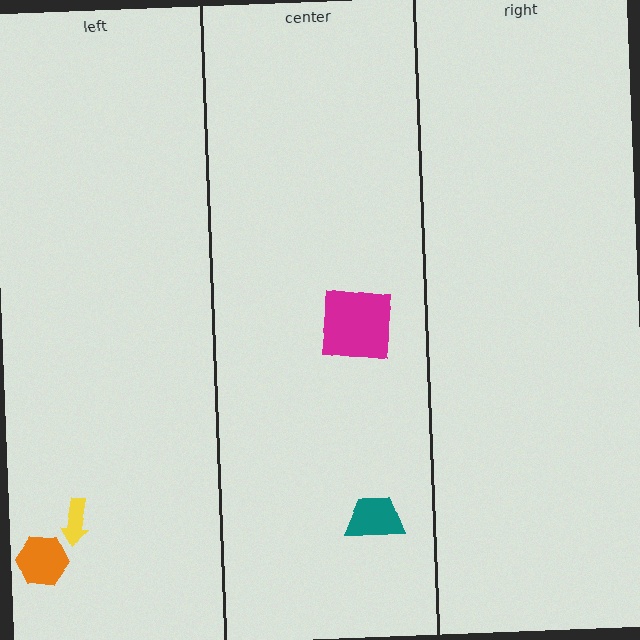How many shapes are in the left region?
2.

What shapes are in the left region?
The orange hexagon, the yellow arrow.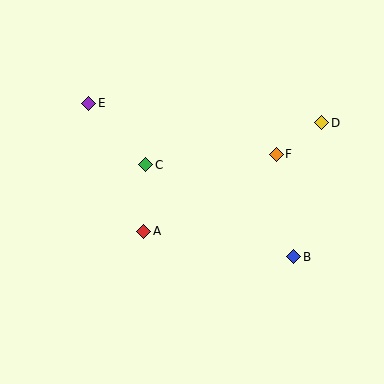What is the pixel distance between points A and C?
The distance between A and C is 66 pixels.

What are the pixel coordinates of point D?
Point D is at (322, 123).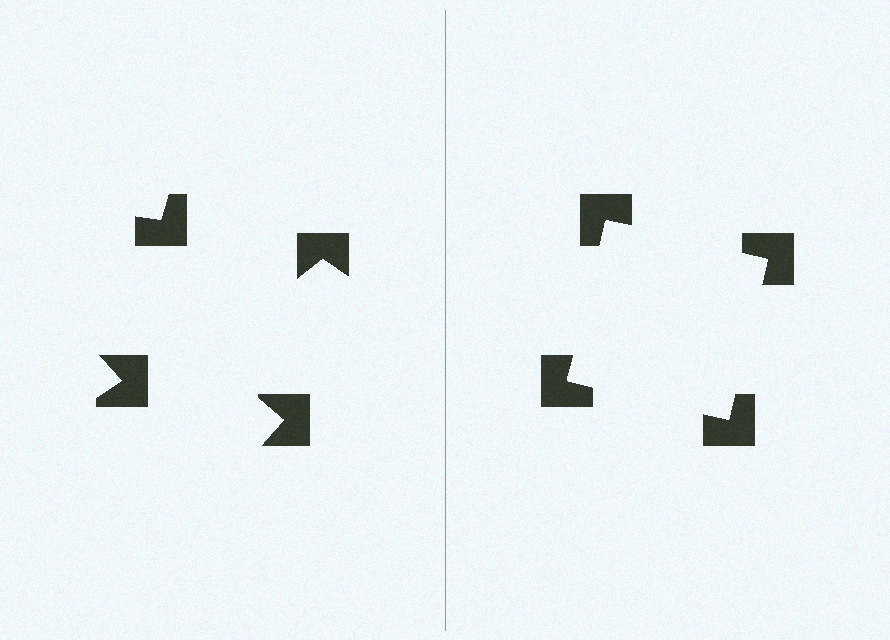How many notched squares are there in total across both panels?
8 — 4 on each side.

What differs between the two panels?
The notched squares are positioned identically on both sides; only the wedge orientations differ. On the right they align to a square; on the left they are misaligned.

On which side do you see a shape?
An illusory square appears on the right side. On the left side the wedge cuts are rotated, so no coherent shape forms.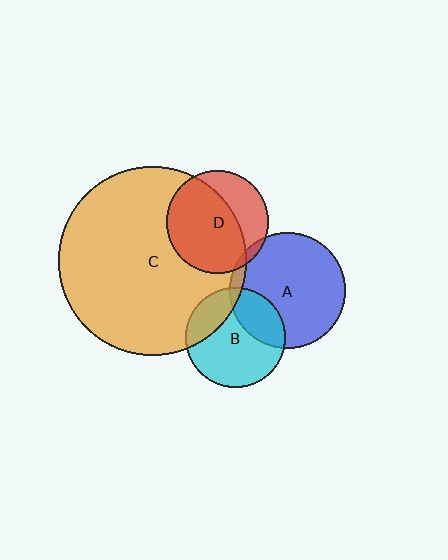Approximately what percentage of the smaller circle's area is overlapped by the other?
Approximately 25%.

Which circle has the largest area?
Circle C (orange).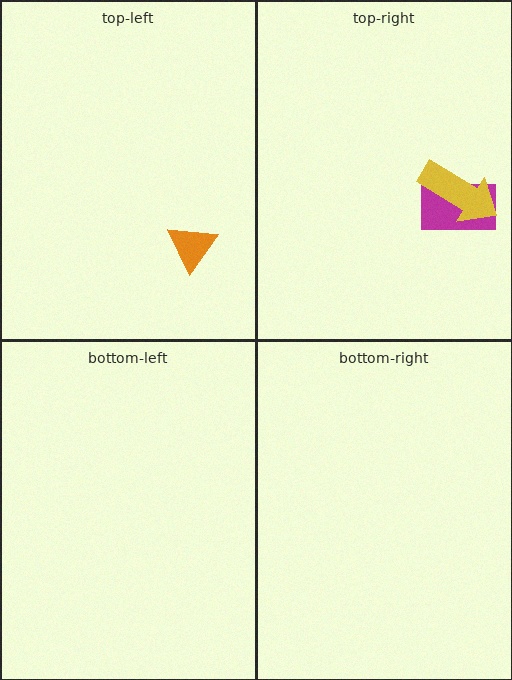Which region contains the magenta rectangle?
The top-right region.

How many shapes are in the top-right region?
2.